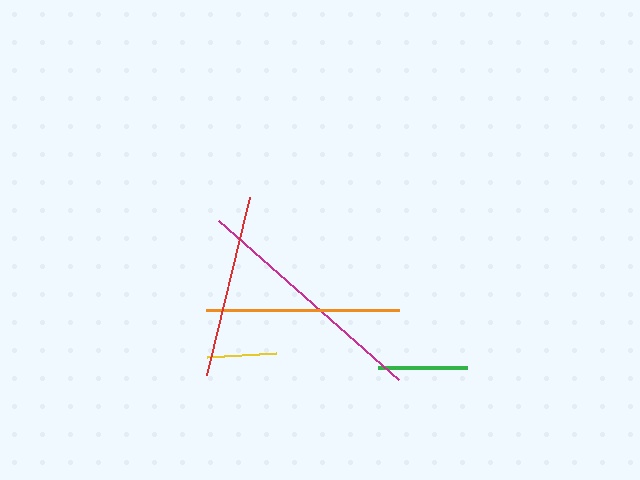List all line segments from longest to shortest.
From longest to shortest: magenta, orange, red, green, yellow.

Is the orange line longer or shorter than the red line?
The orange line is longer than the red line.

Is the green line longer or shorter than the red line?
The red line is longer than the green line.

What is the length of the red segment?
The red segment is approximately 184 pixels long.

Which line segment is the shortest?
The yellow line is the shortest at approximately 69 pixels.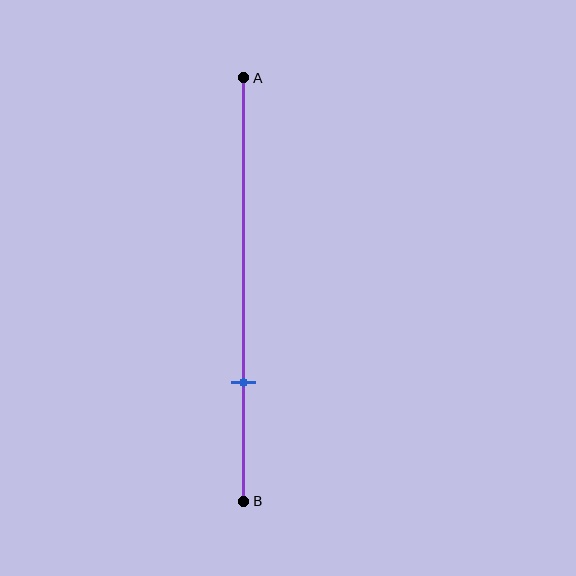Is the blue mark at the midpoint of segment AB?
No, the mark is at about 70% from A, not at the 50% midpoint.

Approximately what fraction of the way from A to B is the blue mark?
The blue mark is approximately 70% of the way from A to B.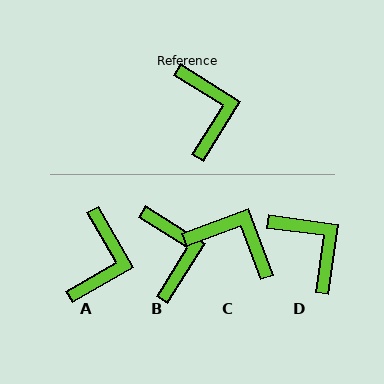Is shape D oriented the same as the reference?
No, it is off by about 24 degrees.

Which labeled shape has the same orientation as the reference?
B.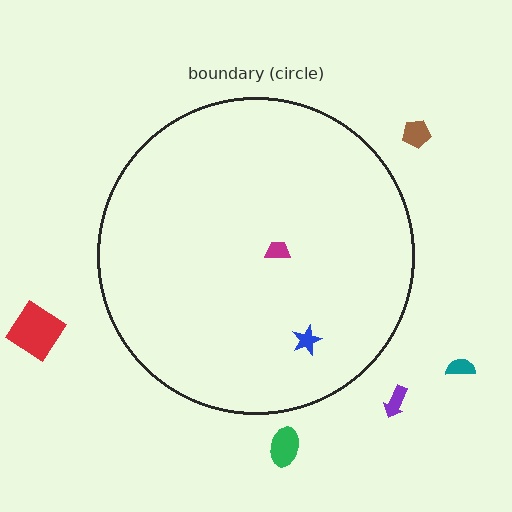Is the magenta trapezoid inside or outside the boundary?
Inside.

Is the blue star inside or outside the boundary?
Inside.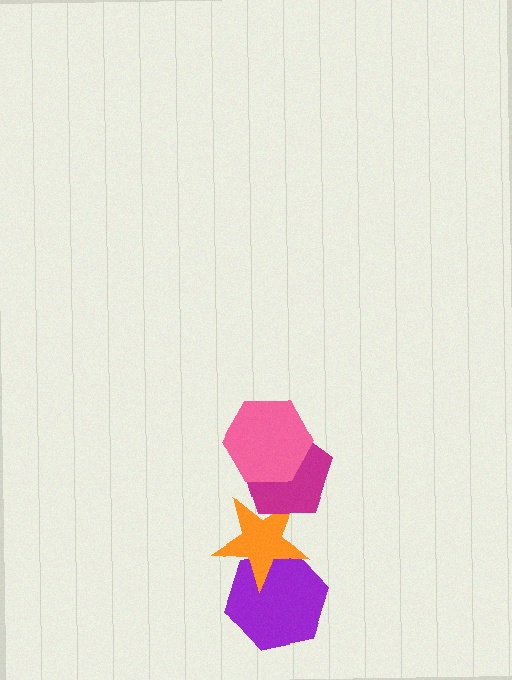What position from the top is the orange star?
The orange star is 3rd from the top.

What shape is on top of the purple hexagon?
The orange star is on top of the purple hexagon.